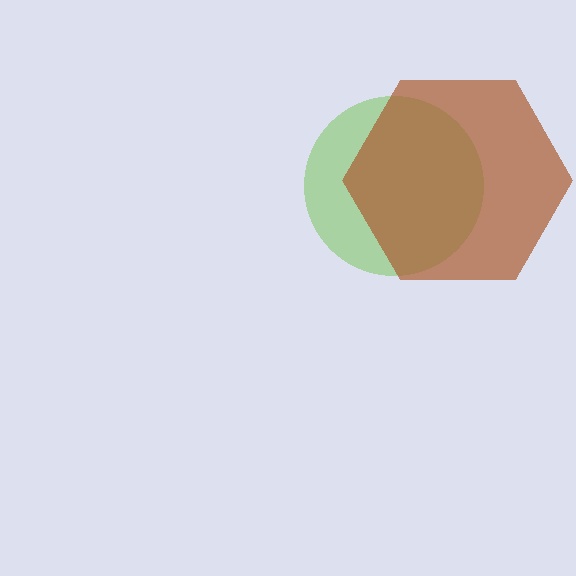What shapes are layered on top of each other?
The layered shapes are: a lime circle, a brown hexagon.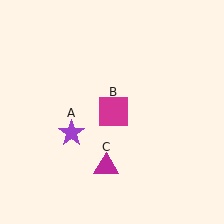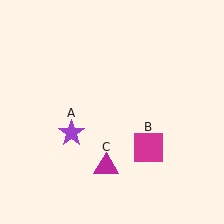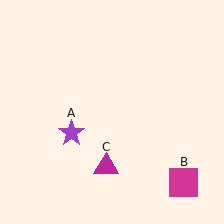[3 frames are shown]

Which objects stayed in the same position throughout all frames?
Purple star (object A) and magenta triangle (object C) remained stationary.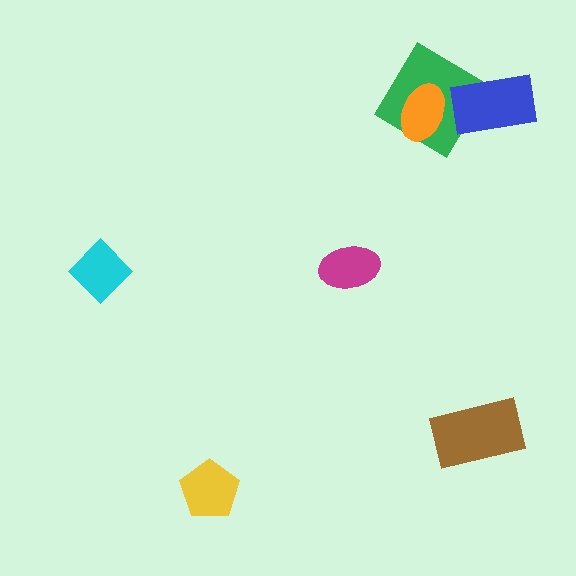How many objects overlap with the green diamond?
2 objects overlap with the green diamond.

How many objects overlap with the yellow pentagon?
0 objects overlap with the yellow pentagon.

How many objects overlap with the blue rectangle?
1 object overlaps with the blue rectangle.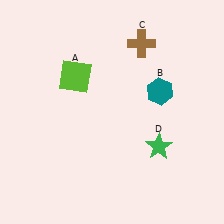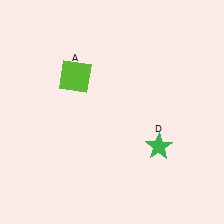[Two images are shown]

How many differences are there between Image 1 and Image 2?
There are 2 differences between the two images.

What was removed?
The brown cross (C), the teal hexagon (B) were removed in Image 2.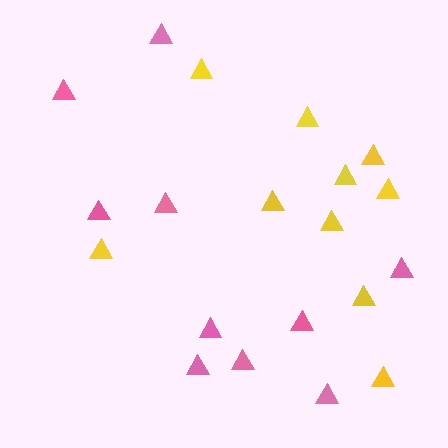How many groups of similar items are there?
There are 2 groups: one group of yellow triangles (10) and one group of pink triangles (10).